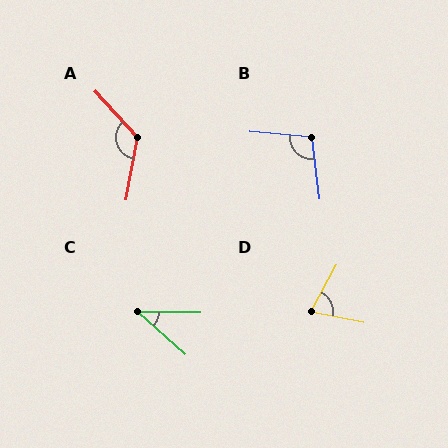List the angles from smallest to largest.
C (42°), D (73°), B (103°), A (128°).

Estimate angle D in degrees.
Approximately 73 degrees.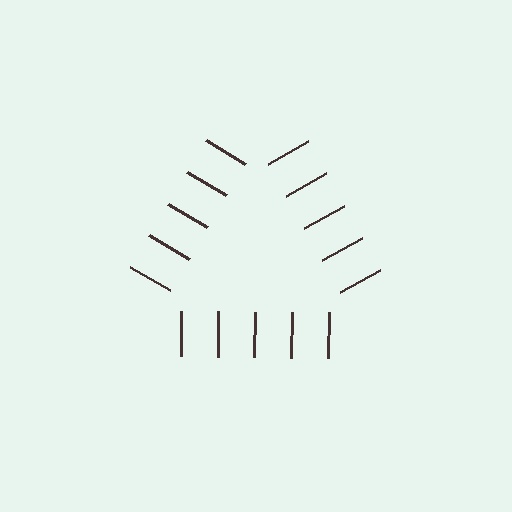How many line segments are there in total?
15 — 5 along each of the 3 edges.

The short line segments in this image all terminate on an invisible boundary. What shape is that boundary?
An illusory triangle — the line segments terminate on its edges but no continuous stroke is drawn.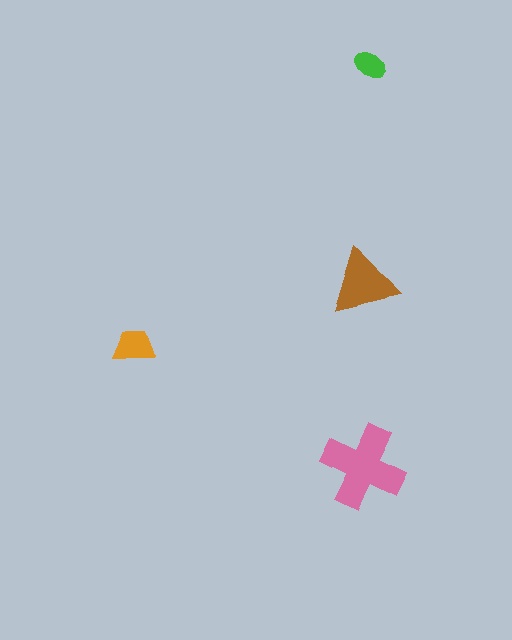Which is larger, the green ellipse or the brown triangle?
The brown triangle.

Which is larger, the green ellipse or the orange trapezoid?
The orange trapezoid.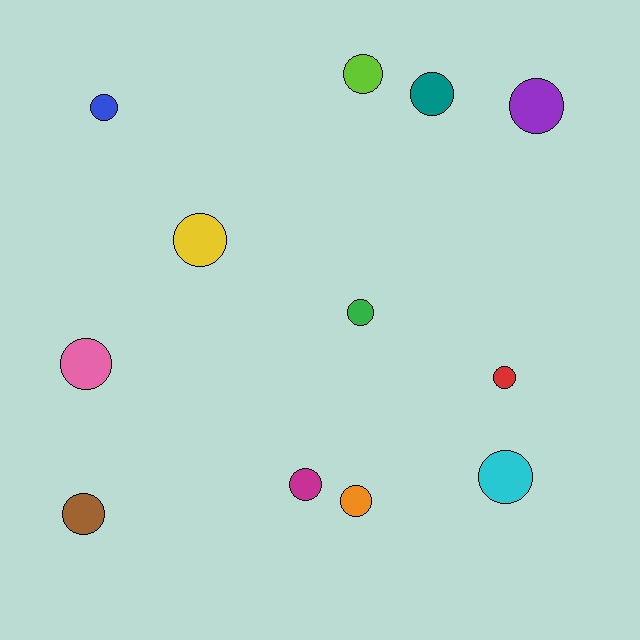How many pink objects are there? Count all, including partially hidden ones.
There is 1 pink object.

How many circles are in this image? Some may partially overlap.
There are 12 circles.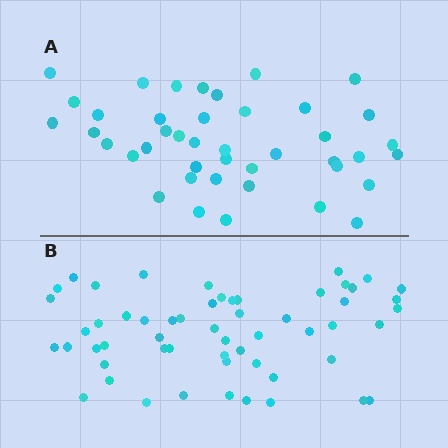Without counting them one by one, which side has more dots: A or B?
Region B (the bottom region) has more dots.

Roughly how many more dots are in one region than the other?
Region B has approximately 15 more dots than region A.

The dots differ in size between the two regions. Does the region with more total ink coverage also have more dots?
No. Region A has more total ink coverage because its dots are larger, but region B actually contains more individual dots. Total area can be misleading — the number of items is what matters here.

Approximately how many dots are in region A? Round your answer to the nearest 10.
About 40 dots. (The exact count is 42, which rounds to 40.)